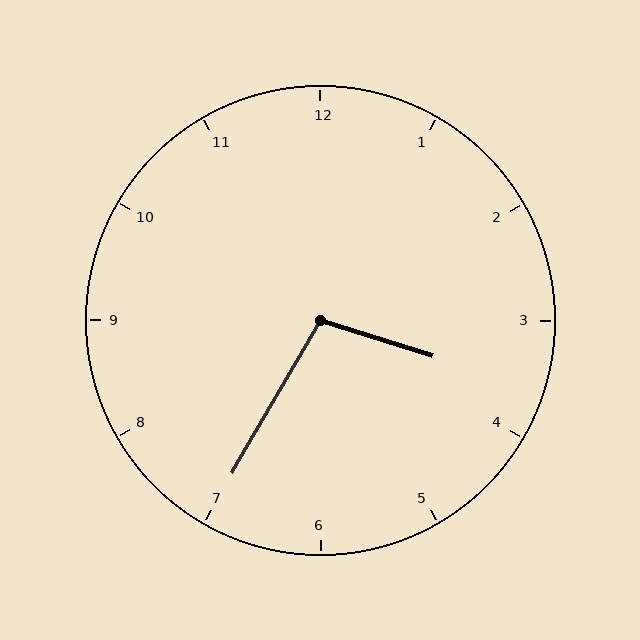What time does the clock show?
3:35.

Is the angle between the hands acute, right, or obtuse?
It is obtuse.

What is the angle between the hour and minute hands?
Approximately 102 degrees.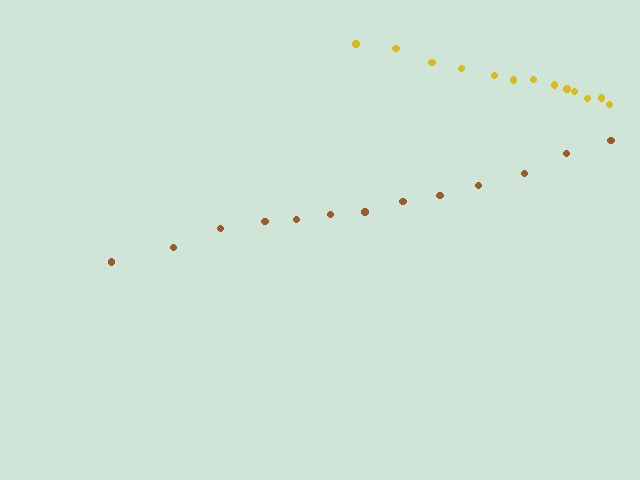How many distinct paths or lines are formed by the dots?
There are 2 distinct paths.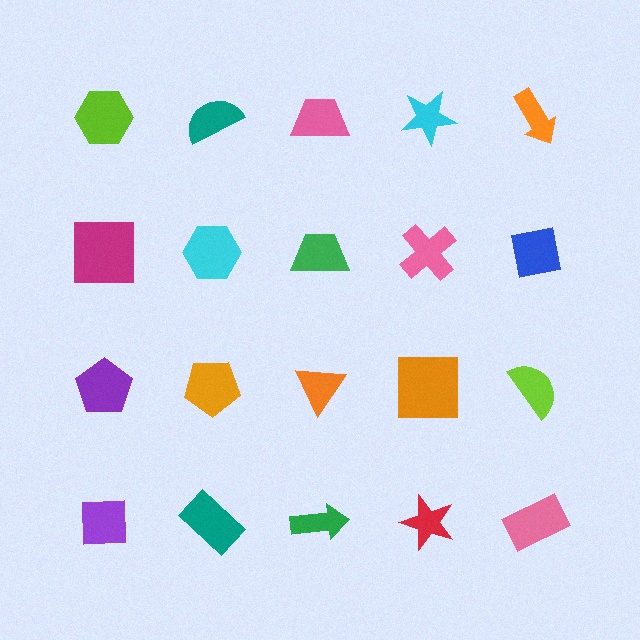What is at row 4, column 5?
A pink rectangle.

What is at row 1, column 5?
An orange arrow.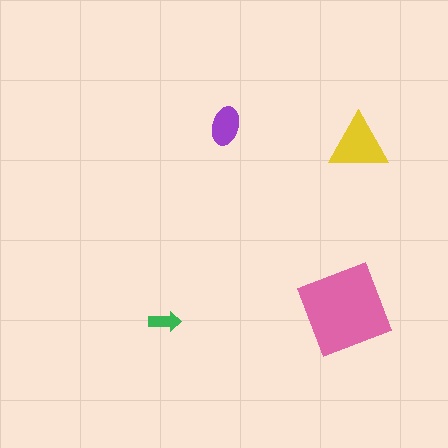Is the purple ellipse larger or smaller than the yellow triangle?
Smaller.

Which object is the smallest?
The green arrow.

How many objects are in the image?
There are 4 objects in the image.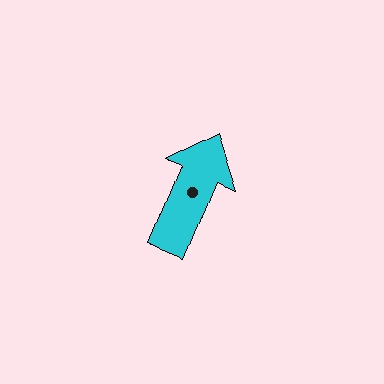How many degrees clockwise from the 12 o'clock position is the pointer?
Approximately 23 degrees.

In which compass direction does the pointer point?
Northeast.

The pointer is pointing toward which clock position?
Roughly 1 o'clock.